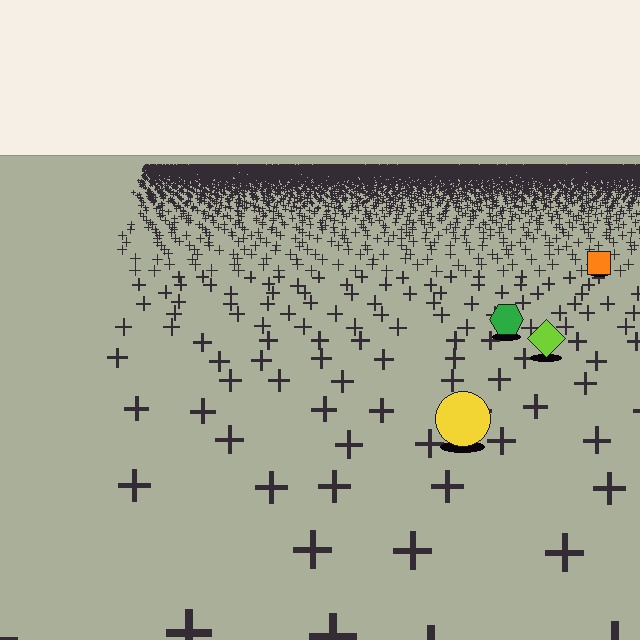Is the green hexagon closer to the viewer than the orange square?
Yes. The green hexagon is closer — you can tell from the texture gradient: the ground texture is coarser near it.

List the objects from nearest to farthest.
From nearest to farthest: the yellow circle, the lime diamond, the green hexagon, the orange square.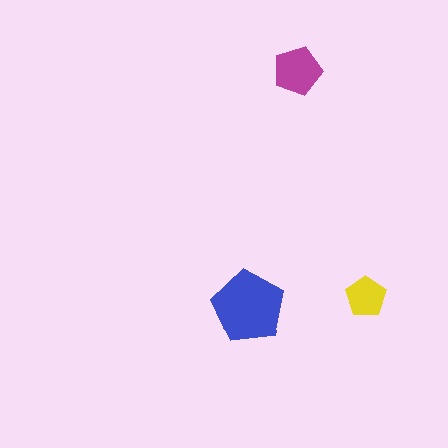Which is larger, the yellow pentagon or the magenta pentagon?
The magenta one.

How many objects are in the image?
There are 3 objects in the image.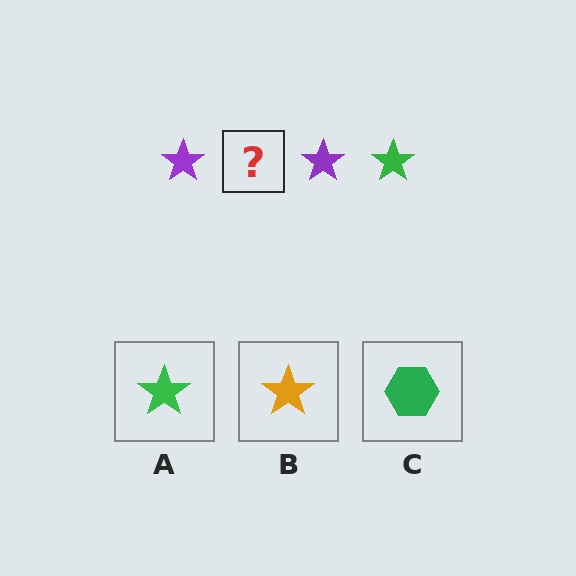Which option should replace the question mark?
Option A.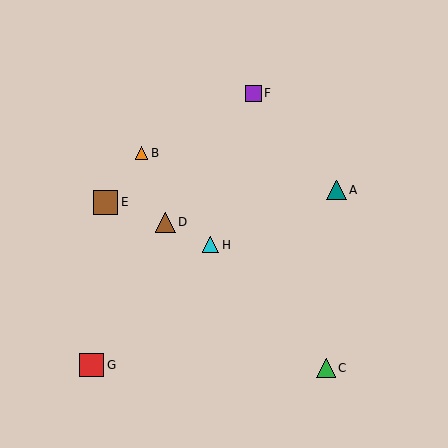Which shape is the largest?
The brown square (labeled E) is the largest.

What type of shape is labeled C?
Shape C is a green triangle.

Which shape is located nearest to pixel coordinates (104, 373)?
The red square (labeled G) at (92, 365) is nearest to that location.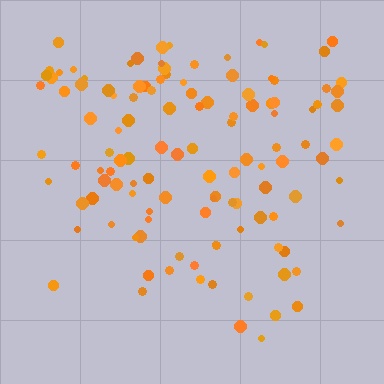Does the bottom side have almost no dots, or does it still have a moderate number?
Still a moderate number, just noticeably fewer than the top.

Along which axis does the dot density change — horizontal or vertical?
Vertical.